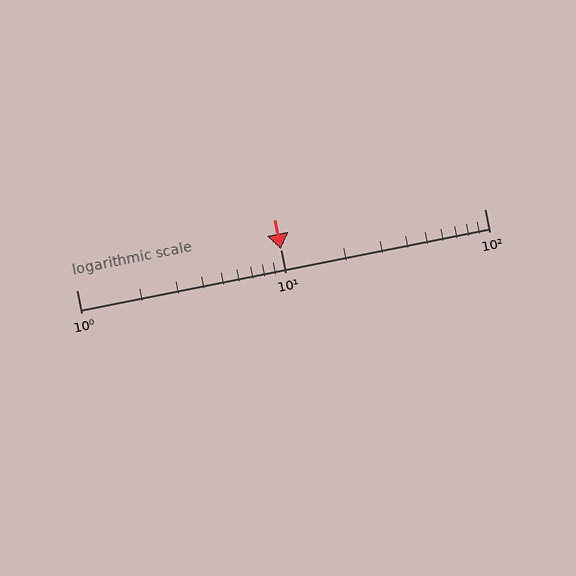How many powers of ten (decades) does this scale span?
The scale spans 2 decades, from 1 to 100.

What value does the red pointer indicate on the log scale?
The pointer indicates approximately 10.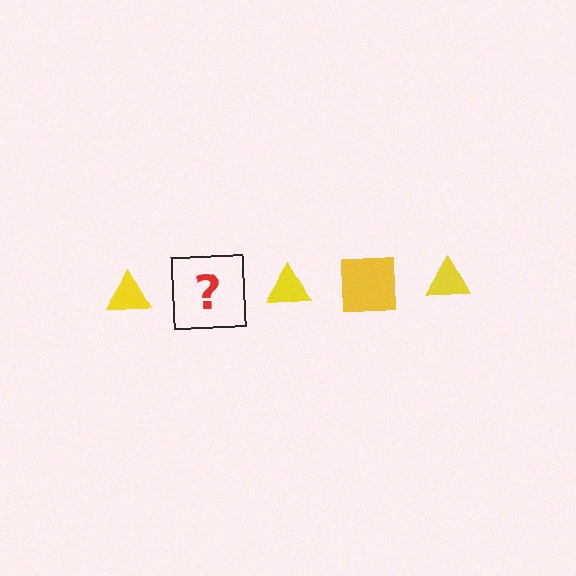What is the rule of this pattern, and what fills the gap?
The rule is that the pattern cycles through triangle, square shapes in yellow. The gap should be filled with a yellow square.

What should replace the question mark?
The question mark should be replaced with a yellow square.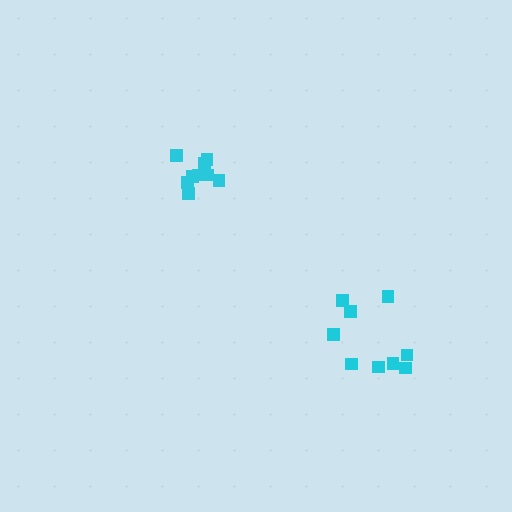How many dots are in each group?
Group 1: 9 dots, Group 2: 9 dots (18 total).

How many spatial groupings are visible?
There are 2 spatial groupings.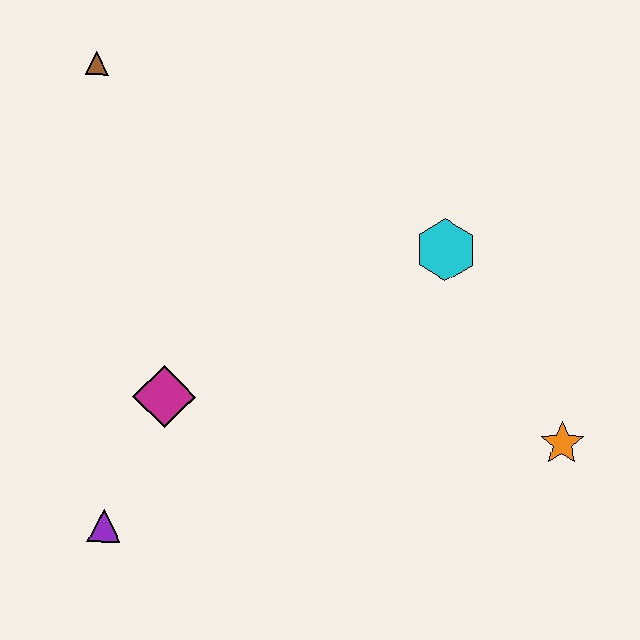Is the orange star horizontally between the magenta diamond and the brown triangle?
No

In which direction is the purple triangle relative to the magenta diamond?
The purple triangle is below the magenta diamond.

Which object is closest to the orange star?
The cyan hexagon is closest to the orange star.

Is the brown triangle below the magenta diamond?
No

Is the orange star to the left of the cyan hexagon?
No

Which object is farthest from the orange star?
The brown triangle is farthest from the orange star.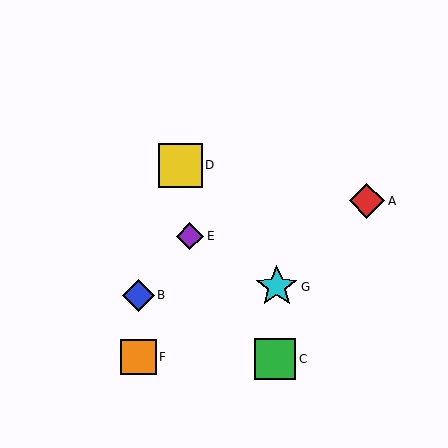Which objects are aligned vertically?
Objects B, F are aligned vertically.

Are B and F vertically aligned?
Yes, both are at x≈138.